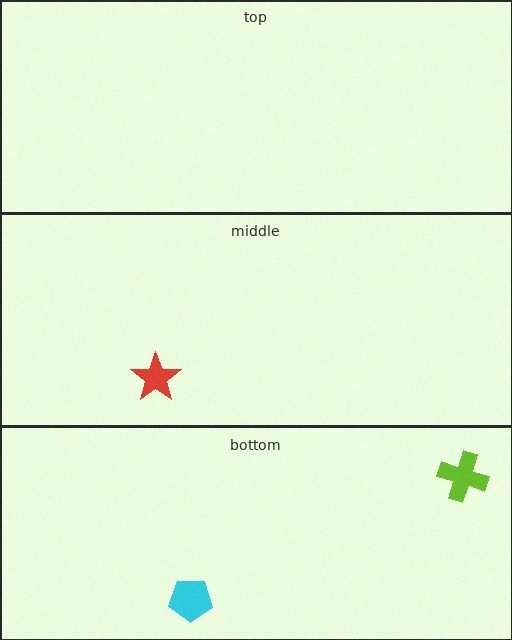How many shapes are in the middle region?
1.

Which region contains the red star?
The middle region.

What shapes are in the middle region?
The red star.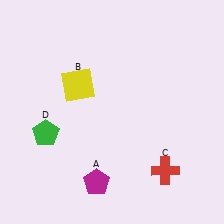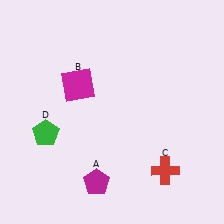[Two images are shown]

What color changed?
The square (B) changed from yellow in Image 1 to magenta in Image 2.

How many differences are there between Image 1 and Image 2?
There is 1 difference between the two images.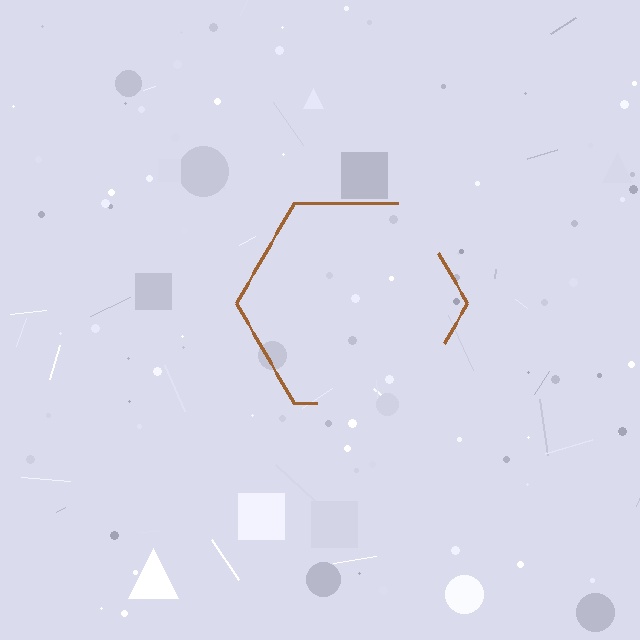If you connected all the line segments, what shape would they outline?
They would outline a hexagon.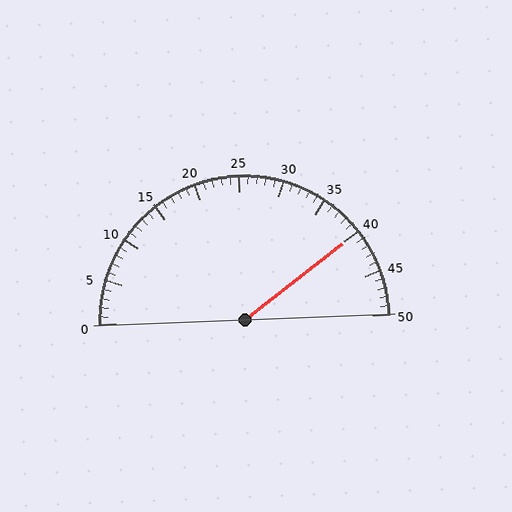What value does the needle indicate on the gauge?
The needle indicates approximately 40.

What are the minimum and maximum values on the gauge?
The gauge ranges from 0 to 50.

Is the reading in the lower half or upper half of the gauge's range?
The reading is in the upper half of the range (0 to 50).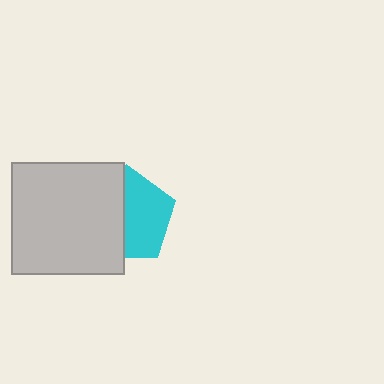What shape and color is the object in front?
The object in front is a light gray square.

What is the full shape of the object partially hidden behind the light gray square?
The partially hidden object is a cyan pentagon.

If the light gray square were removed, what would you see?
You would see the complete cyan pentagon.